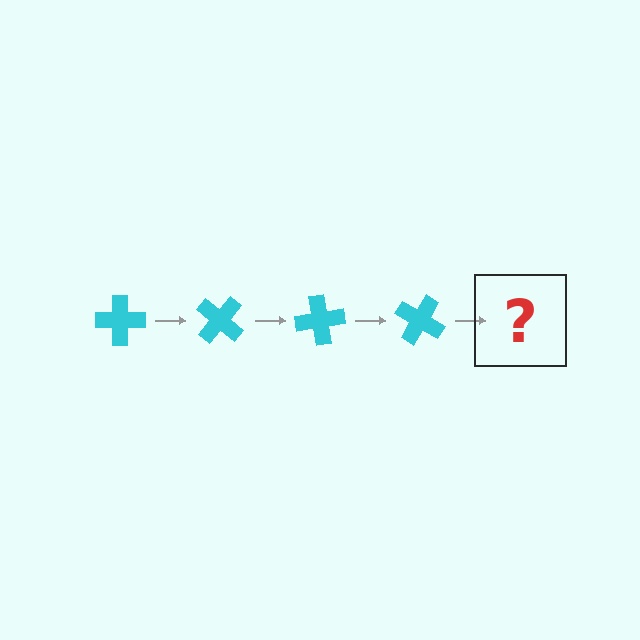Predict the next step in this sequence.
The next step is a cyan cross rotated 160 degrees.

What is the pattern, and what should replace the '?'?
The pattern is that the cross rotates 40 degrees each step. The '?' should be a cyan cross rotated 160 degrees.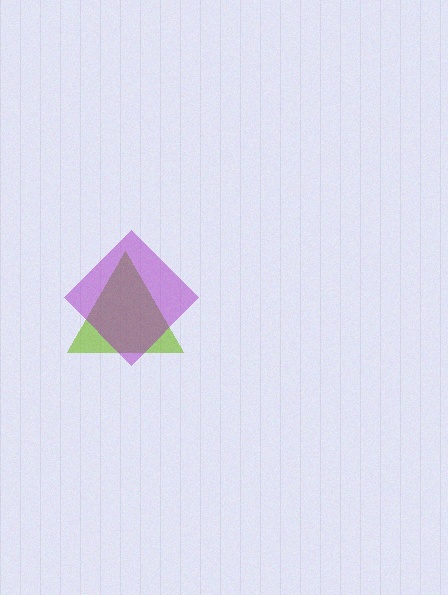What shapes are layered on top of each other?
The layered shapes are: a lime triangle, a purple diamond.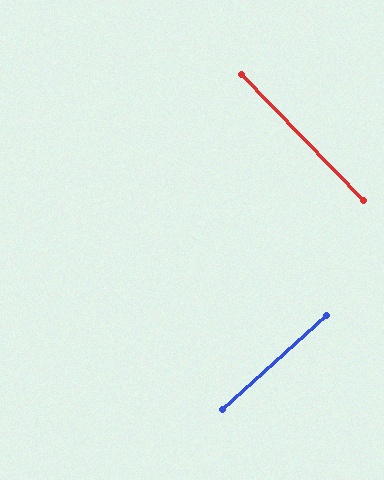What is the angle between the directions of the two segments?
Approximately 88 degrees.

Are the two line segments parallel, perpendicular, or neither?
Perpendicular — they meet at approximately 88°.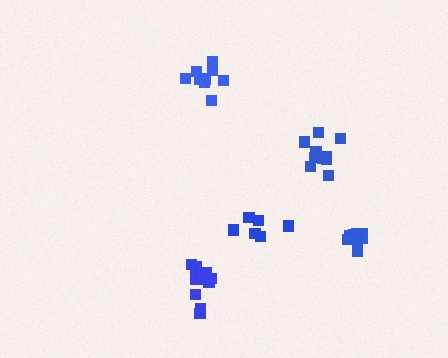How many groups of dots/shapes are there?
There are 5 groups.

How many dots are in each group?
Group 1: 7 dots, Group 2: 11 dots, Group 3: 9 dots, Group 4: 12 dots, Group 5: 10 dots (49 total).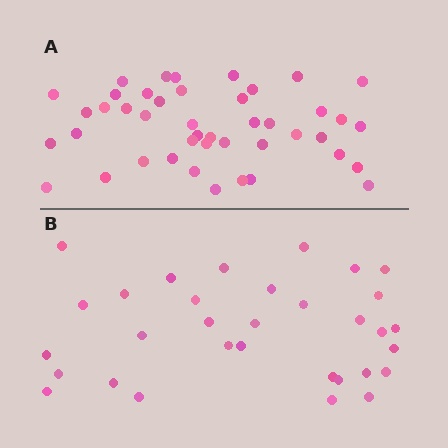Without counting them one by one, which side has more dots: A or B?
Region A (the top region) has more dots.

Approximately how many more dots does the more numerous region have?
Region A has roughly 12 or so more dots than region B.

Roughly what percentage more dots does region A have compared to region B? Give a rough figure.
About 40% more.